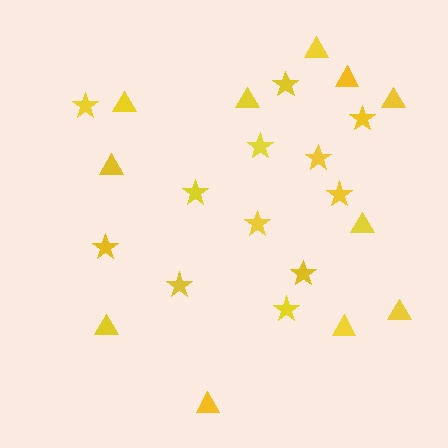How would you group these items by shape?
There are 2 groups: one group of triangles (11) and one group of stars (12).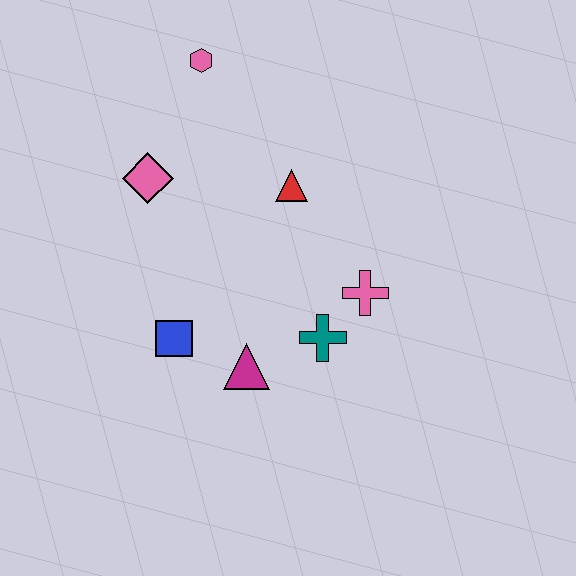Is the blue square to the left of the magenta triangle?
Yes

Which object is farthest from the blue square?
The pink hexagon is farthest from the blue square.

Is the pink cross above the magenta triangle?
Yes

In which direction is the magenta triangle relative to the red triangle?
The magenta triangle is below the red triangle.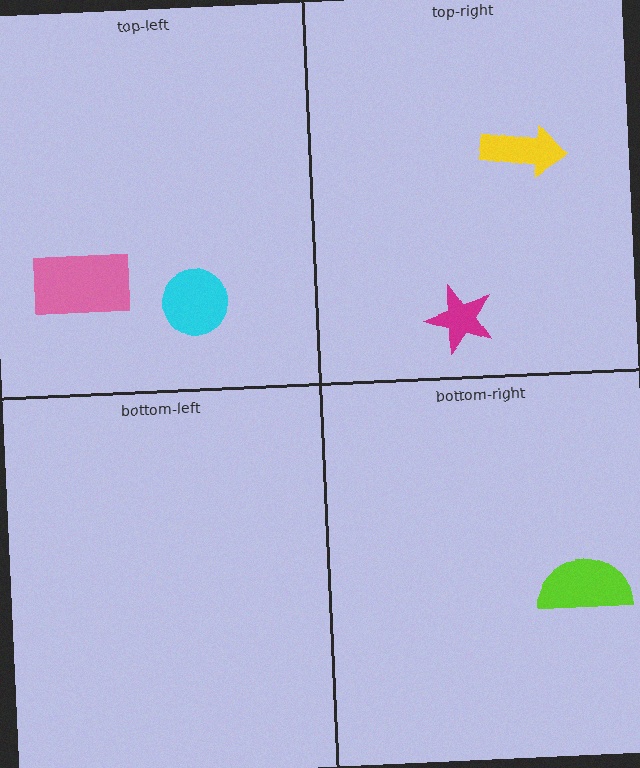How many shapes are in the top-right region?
2.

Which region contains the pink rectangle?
The top-left region.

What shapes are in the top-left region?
The cyan circle, the pink rectangle.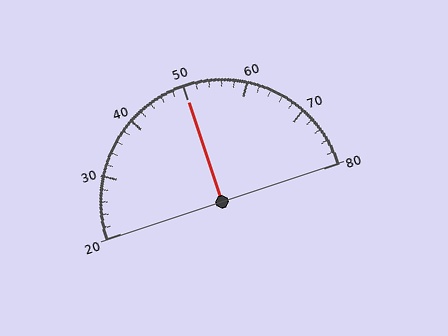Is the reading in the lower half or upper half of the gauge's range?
The reading is in the upper half of the range (20 to 80).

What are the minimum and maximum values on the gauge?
The gauge ranges from 20 to 80.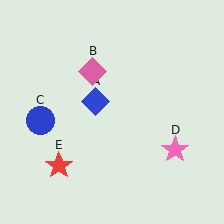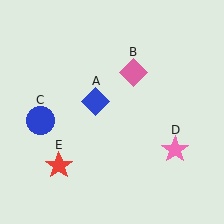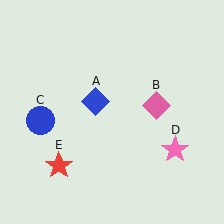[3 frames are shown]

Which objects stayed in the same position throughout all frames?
Blue diamond (object A) and blue circle (object C) and pink star (object D) and red star (object E) remained stationary.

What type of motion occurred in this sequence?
The pink diamond (object B) rotated clockwise around the center of the scene.